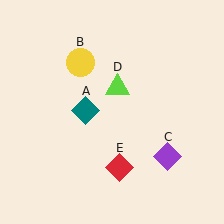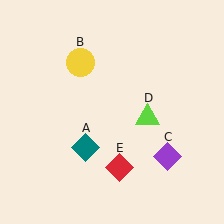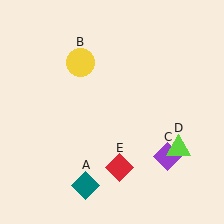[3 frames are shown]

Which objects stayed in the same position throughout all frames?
Yellow circle (object B) and purple diamond (object C) and red diamond (object E) remained stationary.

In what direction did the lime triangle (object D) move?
The lime triangle (object D) moved down and to the right.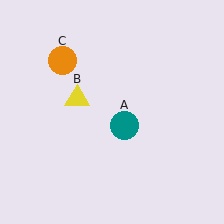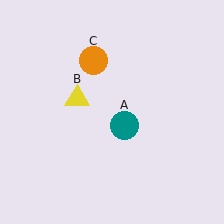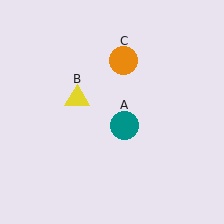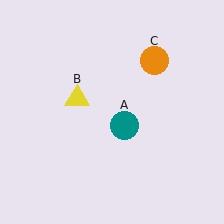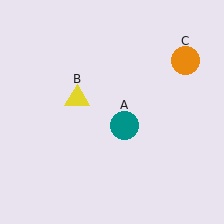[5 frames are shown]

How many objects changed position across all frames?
1 object changed position: orange circle (object C).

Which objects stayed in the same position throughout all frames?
Teal circle (object A) and yellow triangle (object B) remained stationary.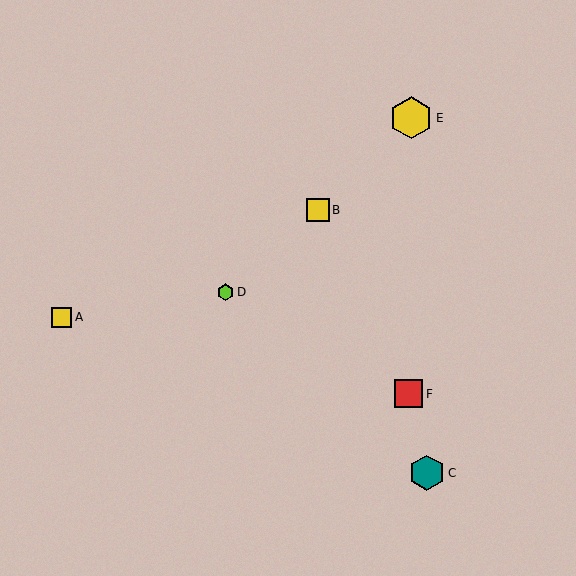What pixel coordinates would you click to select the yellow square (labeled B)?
Click at (318, 210) to select the yellow square B.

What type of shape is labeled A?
Shape A is a yellow square.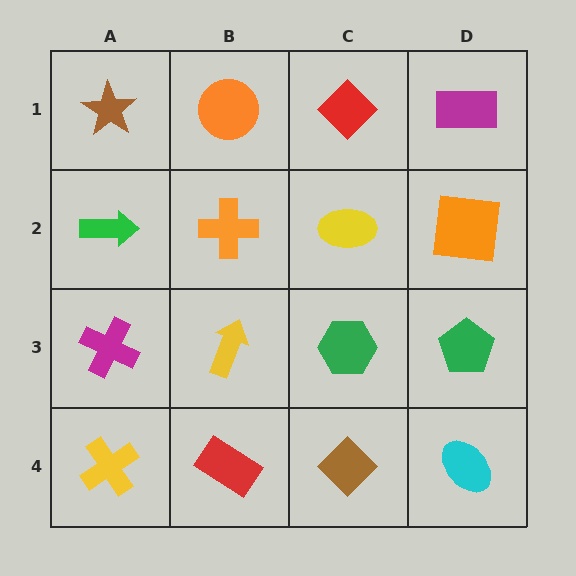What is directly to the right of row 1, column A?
An orange circle.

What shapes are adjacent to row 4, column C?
A green hexagon (row 3, column C), a red rectangle (row 4, column B), a cyan ellipse (row 4, column D).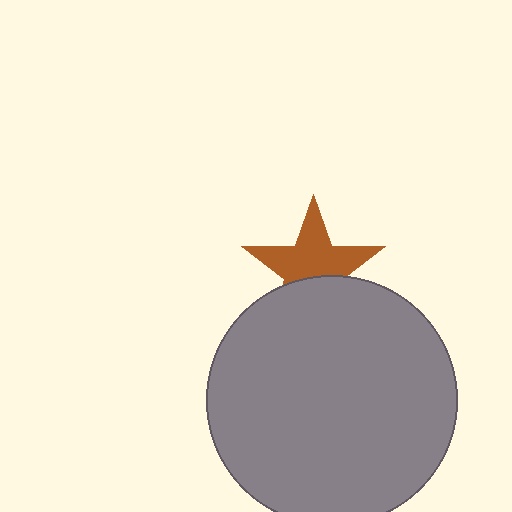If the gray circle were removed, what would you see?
You would see the complete brown star.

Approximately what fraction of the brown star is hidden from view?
Roughly 38% of the brown star is hidden behind the gray circle.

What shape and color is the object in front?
The object in front is a gray circle.